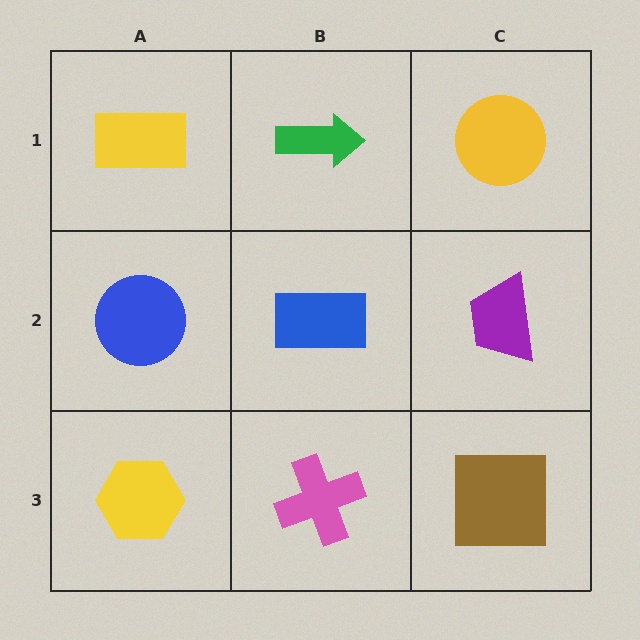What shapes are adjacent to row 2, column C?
A yellow circle (row 1, column C), a brown square (row 3, column C), a blue rectangle (row 2, column B).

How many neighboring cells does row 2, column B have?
4.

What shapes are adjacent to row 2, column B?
A green arrow (row 1, column B), a pink cross (row 3, column B), a blue circle (row 2, column A), a purple trapezoid (row 2, column C).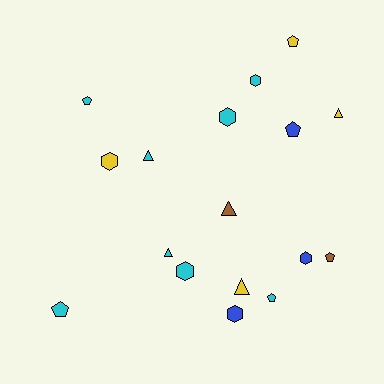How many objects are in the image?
There are 17 objects.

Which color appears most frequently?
Cyan, with 8 objects.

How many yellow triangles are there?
There are 2 yellow triangles.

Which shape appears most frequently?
Pentagon, with 6 objects.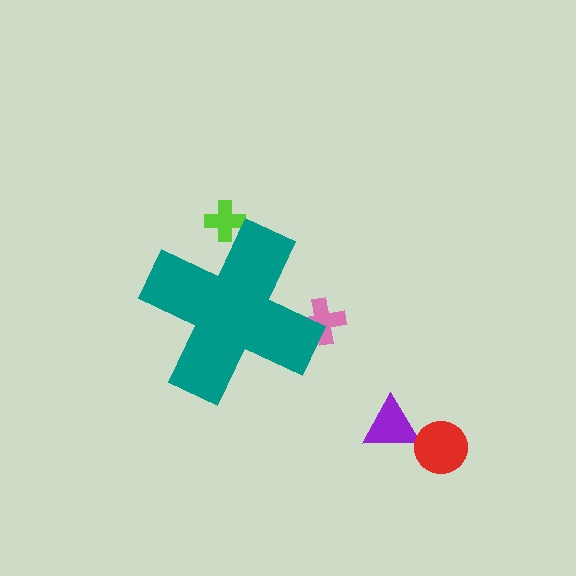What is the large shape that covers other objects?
A teal cross.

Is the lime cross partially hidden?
Yes, the lime cross is partially hidden behind the teal cross.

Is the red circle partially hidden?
No, the red circle is fully visible.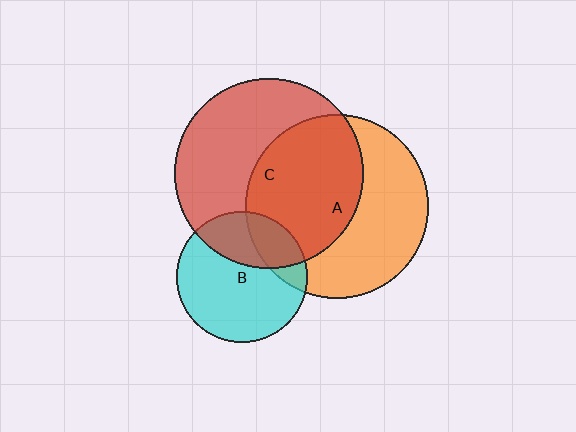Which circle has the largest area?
Circle C (red).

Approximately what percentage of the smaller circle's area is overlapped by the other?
Approximately 30%.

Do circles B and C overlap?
Yes.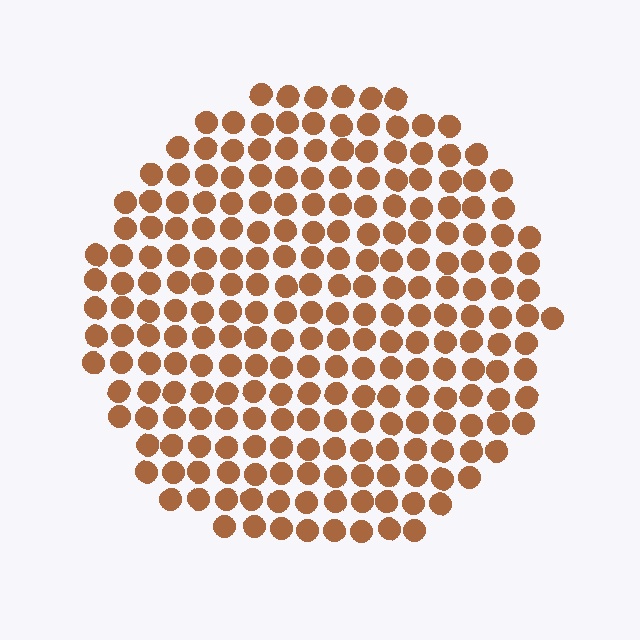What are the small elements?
The small elements are circles.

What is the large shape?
The large shape is a circle.